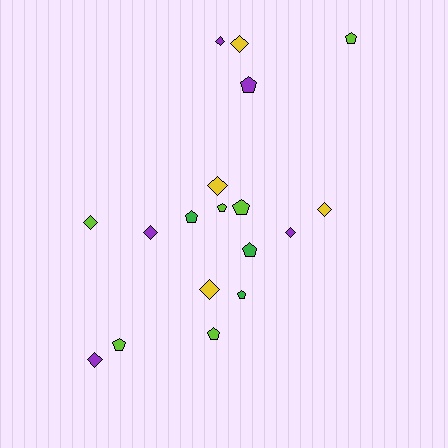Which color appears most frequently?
Lime, with 6 objects.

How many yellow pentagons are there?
There are no yellow pentagons.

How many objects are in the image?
There are 18 objects.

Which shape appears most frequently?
Diamond, with 9 objects.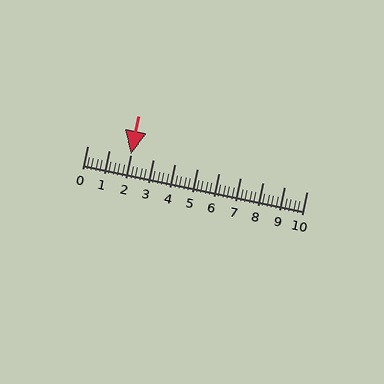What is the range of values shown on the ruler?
The ruler shows values from 0 to 10.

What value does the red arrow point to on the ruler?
The red arrow points to approximately 2.0.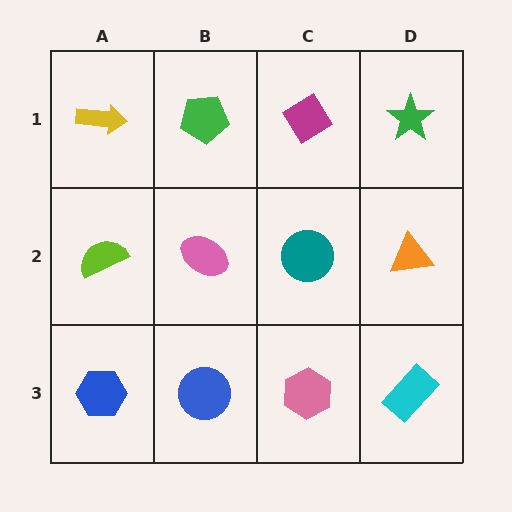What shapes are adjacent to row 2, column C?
A magenta diamond (row 1, column C), a pink hexagon (row 3, column C), a pink ellipse (row 2, column B), an orange triangle (row 2, column D).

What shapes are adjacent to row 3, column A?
A lime semicircle (row 2, column A), a blue circle (row 3, column B).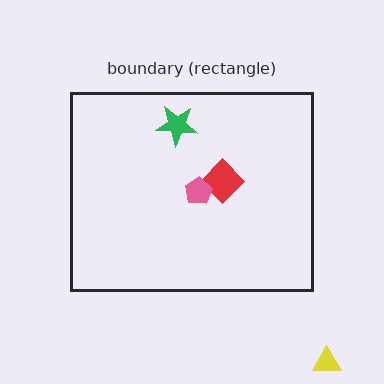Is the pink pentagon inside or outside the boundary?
Inside.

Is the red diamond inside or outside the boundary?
Inside.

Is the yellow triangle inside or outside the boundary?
Outside.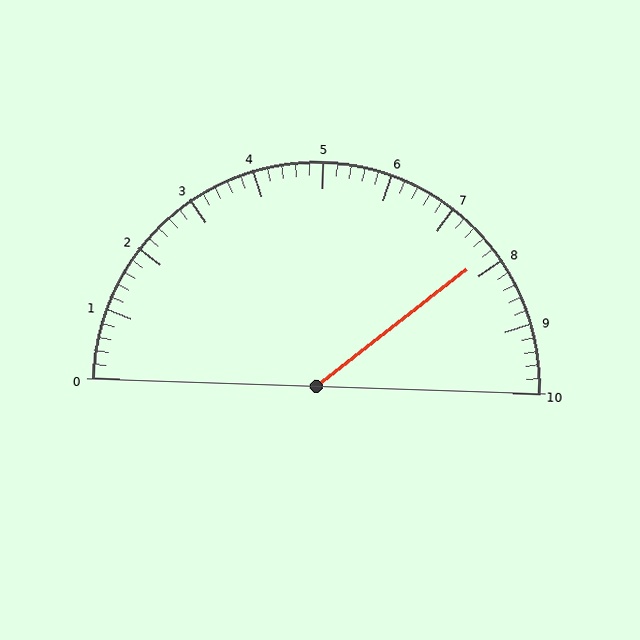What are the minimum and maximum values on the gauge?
The gauge ranges from 0 to 10.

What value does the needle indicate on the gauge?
The needle indicates approximately 7.8.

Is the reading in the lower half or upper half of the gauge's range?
The reading is in the upper half of the range (0 to 10).